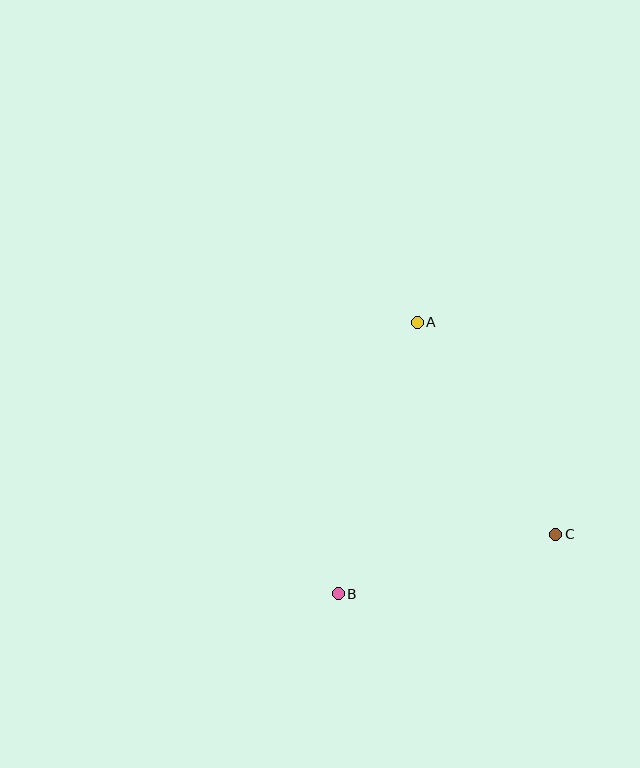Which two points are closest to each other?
Points B and C are closest to each other.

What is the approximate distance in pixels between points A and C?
The distance between A and C is approximately 254 pixels.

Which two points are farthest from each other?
Points A and B are farthest from each other.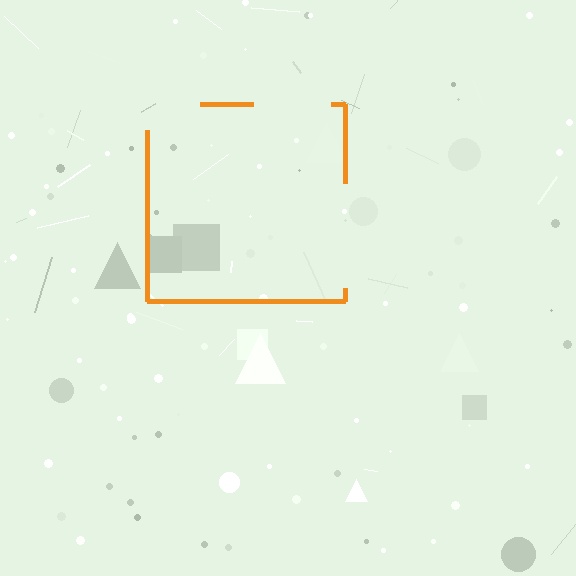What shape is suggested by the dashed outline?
The dashed outline suggests a square.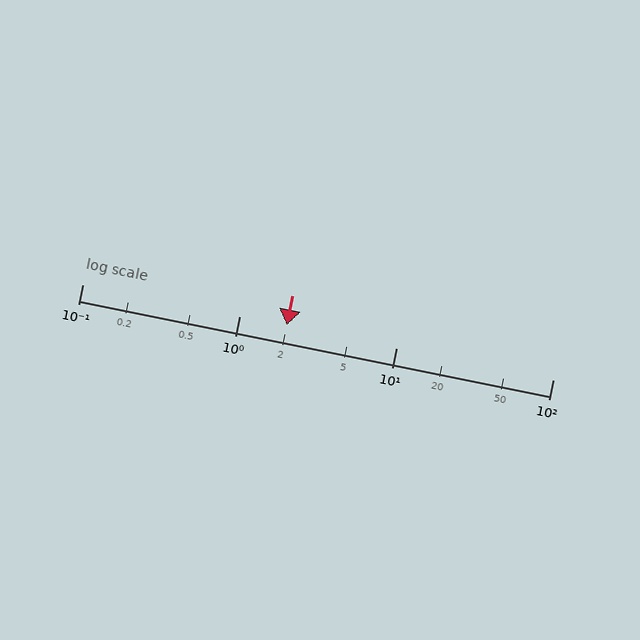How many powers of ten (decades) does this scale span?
The scale spans 3 decades, from 0.1 to 100.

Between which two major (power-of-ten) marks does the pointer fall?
The pointer is between 1 and 10.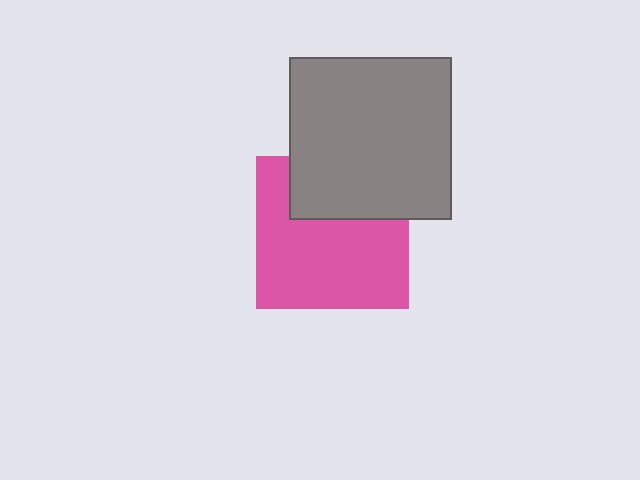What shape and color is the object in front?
The object in front is a gray square.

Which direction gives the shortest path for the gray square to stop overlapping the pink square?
Moving up gives the shortest separation.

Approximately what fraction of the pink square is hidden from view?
Roughly 32% of the pink square is hidden behind the gray square.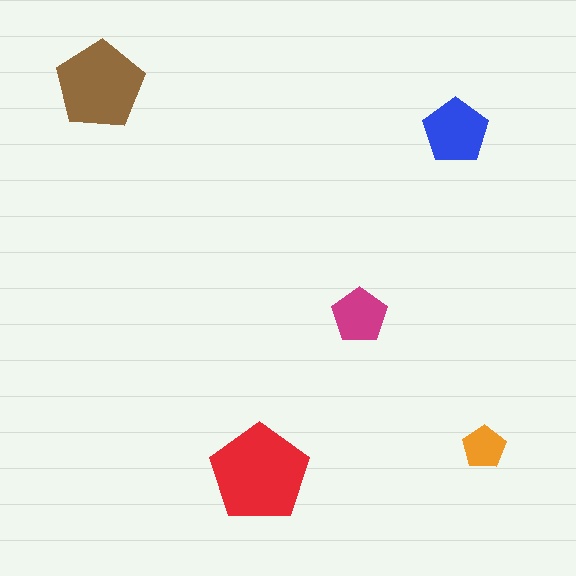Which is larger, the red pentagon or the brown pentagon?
The red one.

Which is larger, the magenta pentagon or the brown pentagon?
The brown one.